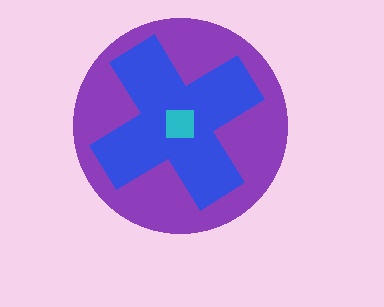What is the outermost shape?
The purple circle.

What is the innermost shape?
The cyan square.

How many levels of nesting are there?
3.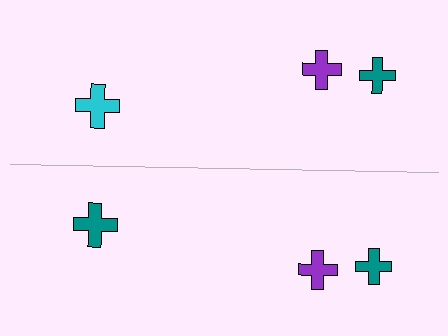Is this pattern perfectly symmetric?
No, the pattern is not perfectly symmetric. The teal cross on the bottom side breaks the symmetry — its mirror counterpart is cyan.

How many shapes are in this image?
There are 6 shapes in this image.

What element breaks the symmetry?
The teal cross on the bottom side breaks the symmetry — its mirror counterpart is cyan.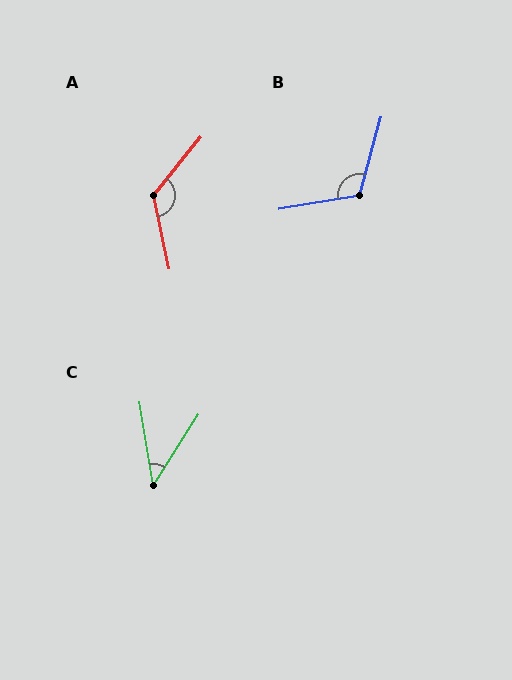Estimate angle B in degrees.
Approximately 115 degrees.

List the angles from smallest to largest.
C (42°), B (115°), A (129°).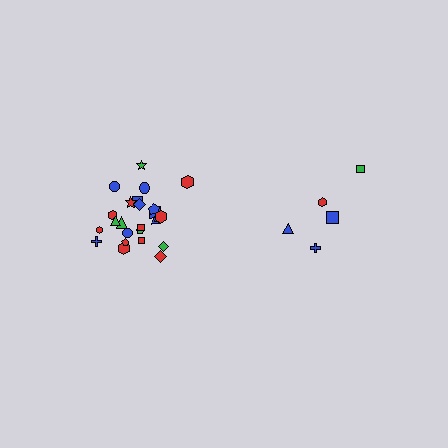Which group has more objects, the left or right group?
The left group.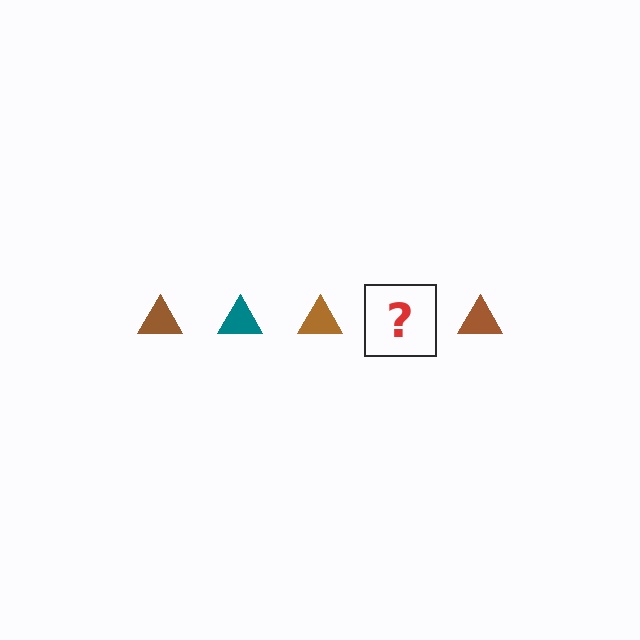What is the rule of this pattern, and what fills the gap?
The rule is that the pattern cycles through brown, teal triangles. The gap should be filled with a teal triangle.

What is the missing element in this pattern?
The missing element is a teal triangle.